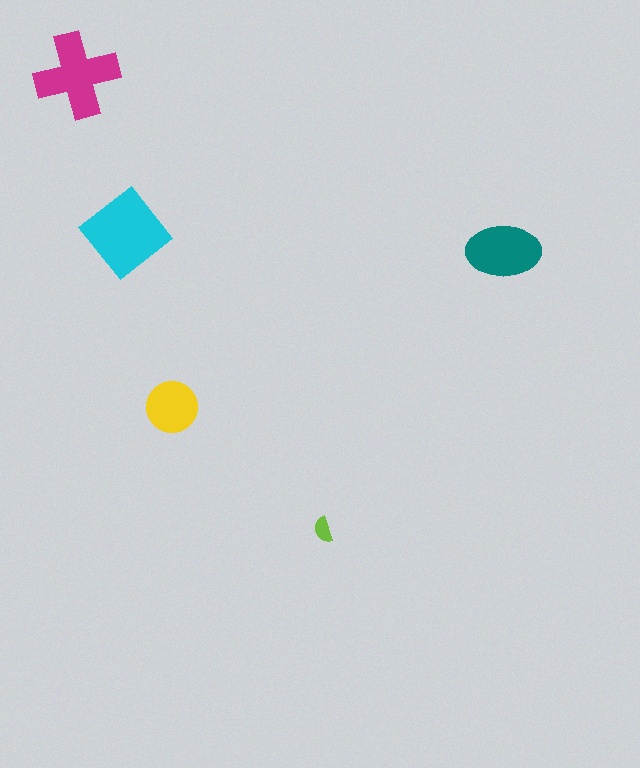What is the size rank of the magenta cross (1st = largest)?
2nd.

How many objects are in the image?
There are 5 objects in the image.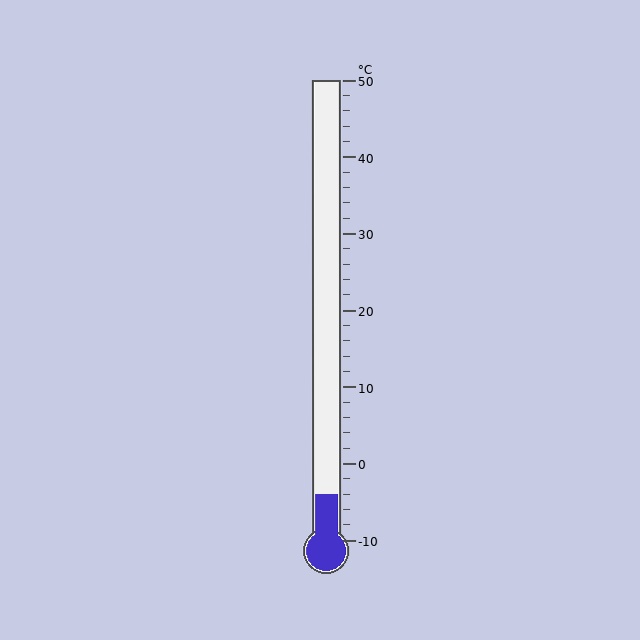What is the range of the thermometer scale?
The thermometer scale ranges from -10°C to 50°C.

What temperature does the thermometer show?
The thermometer shows approximately -4°C.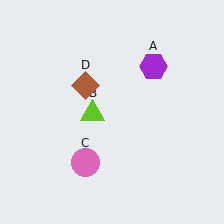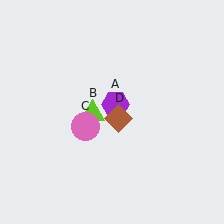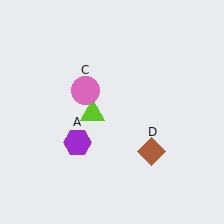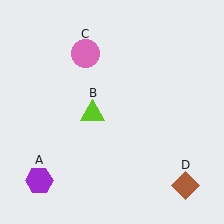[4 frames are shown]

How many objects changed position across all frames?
3 objects changed position: purple hexagon (object A), pink circle (object C), brown diamond (object D).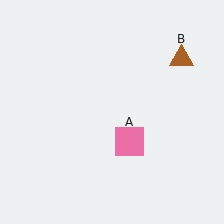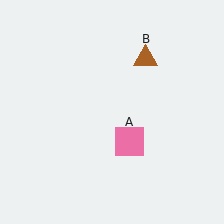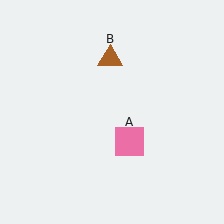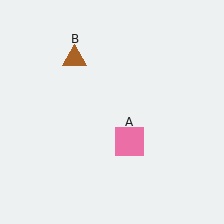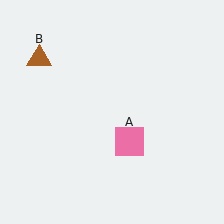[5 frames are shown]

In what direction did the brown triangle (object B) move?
The brown triangle (object B) moved left.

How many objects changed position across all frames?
1 object changed position: brown triangle (object B).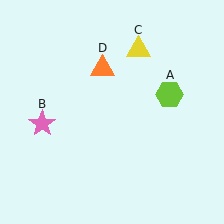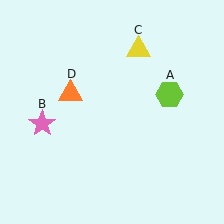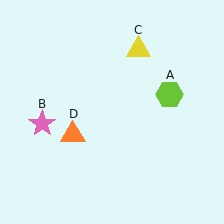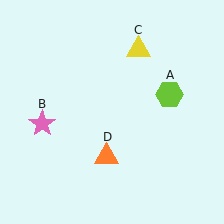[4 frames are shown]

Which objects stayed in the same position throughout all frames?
Lime hexagon (object A) and pink star (object B) and yellow triangle (object C) remained stationary.